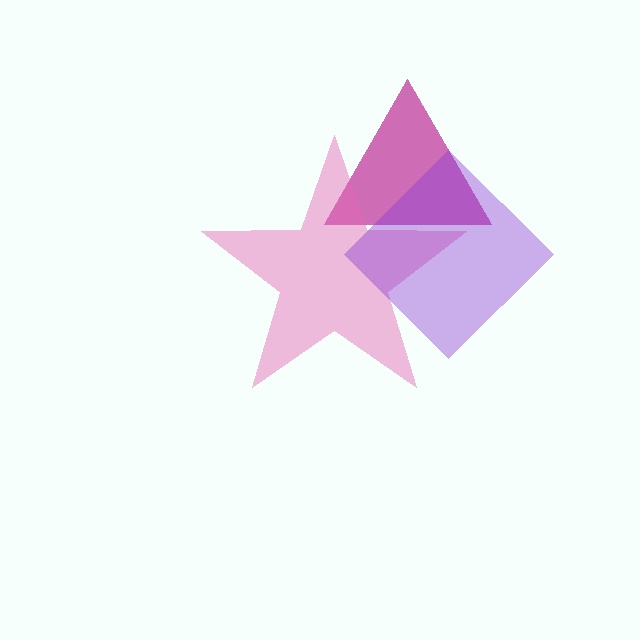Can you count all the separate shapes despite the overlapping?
Yes, there are 3 separate shapes.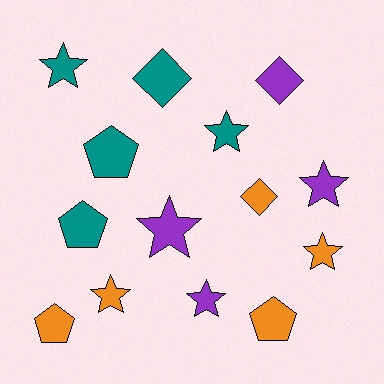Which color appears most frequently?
Orange, with 5 objects.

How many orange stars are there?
There are 2 orange stars.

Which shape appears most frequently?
Star, with 7 objects.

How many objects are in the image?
There are 14 objects.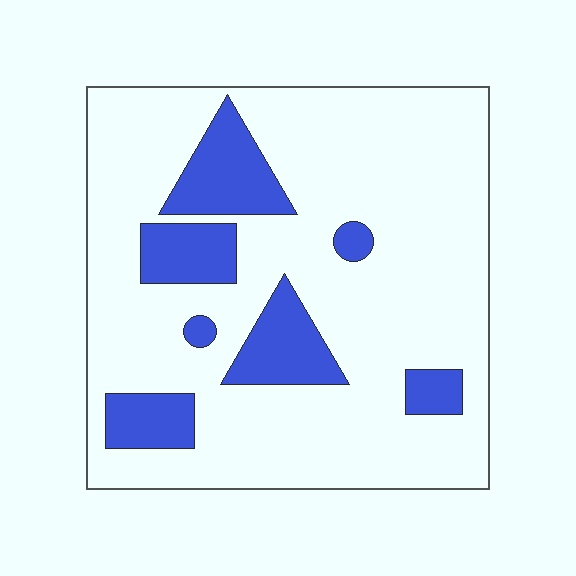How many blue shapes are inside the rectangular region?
7.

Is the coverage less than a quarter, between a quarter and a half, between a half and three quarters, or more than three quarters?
Less than a quarter.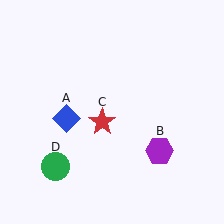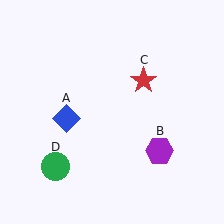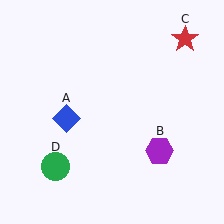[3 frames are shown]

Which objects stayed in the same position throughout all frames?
Blue diamond (object A) and purple hexagon (object B) and green circle (object D) remained stationary.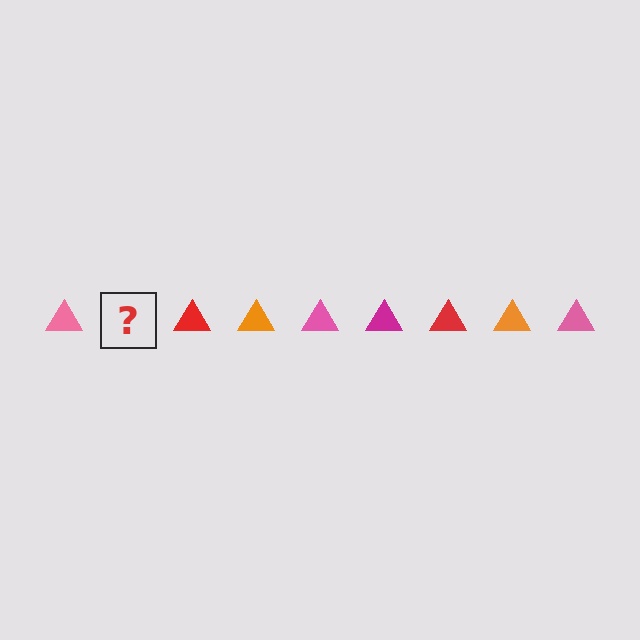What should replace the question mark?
The question mark should be replaced with a magenta triangle.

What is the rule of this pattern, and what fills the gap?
The rule is that the pattern cycles through pink, magenta, red, orange triangles. The gap should be filled with a magenta triangle.